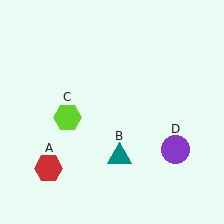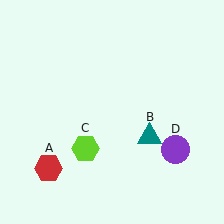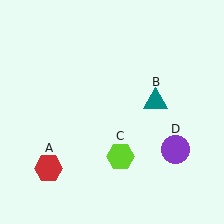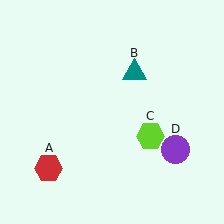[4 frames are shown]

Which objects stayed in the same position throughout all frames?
Red hexagon (object A) and purple circle (object D) remained stationary.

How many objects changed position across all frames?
2 objects changed position: teal triangle (object B), lime hexagon (object C).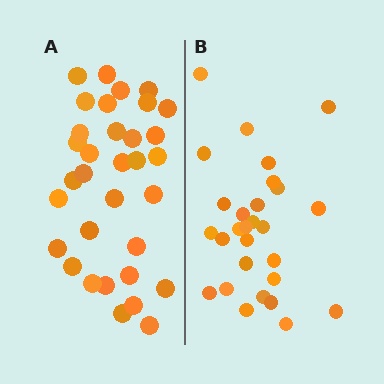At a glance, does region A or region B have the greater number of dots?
Region A (the left region) has more dots.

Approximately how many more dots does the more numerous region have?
Region A has about 5 more dots than region B.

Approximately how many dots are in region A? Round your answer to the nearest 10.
About 30 dots. (The exact count is 33, which rounds to 30.)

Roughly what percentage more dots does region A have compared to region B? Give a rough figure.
About 20% more.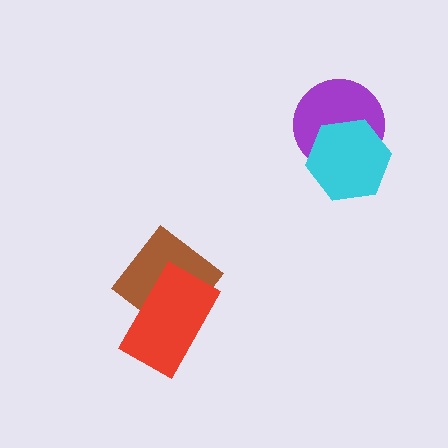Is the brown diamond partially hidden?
Yes, it is partially covered by another shape.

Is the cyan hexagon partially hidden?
No, no other shape covers it.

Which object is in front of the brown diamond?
The red rectangle is in front of the brown diamond.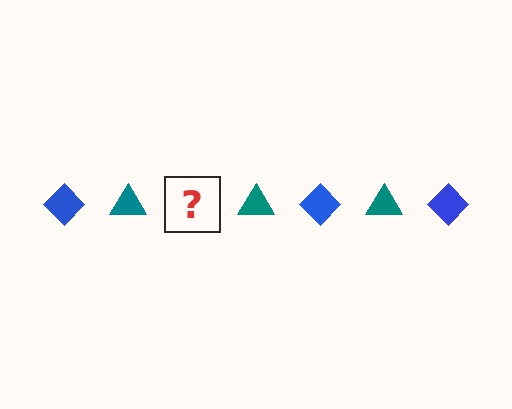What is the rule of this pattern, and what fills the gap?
The rule is that the pattern alternates between blue diamond and teal triangle. The gap should be filled with a blue diamond.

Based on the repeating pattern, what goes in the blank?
The blank should be a blue diamond.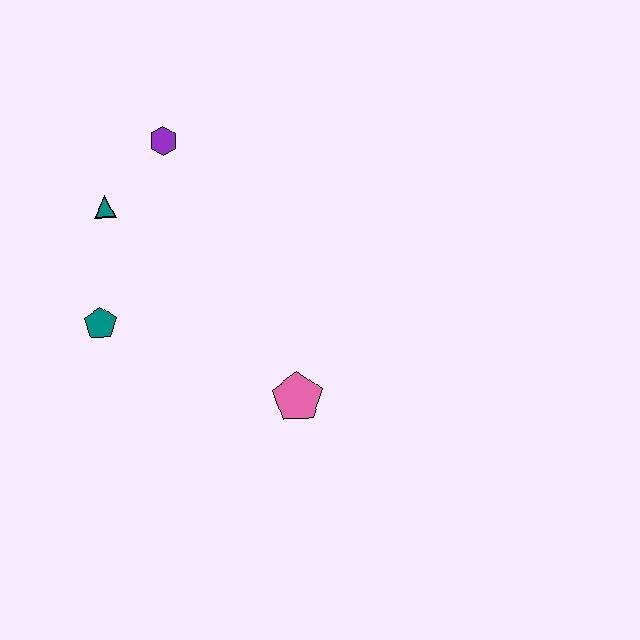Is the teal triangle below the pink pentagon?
No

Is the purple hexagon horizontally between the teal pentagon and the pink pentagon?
Yes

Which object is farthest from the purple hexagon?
The pink pentagon is farthest from the purple hexagon.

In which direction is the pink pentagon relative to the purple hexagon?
The pink pentagon is below the purple hexagon.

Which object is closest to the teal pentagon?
The teal triangle is closest to the teal pentagon.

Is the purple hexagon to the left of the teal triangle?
No